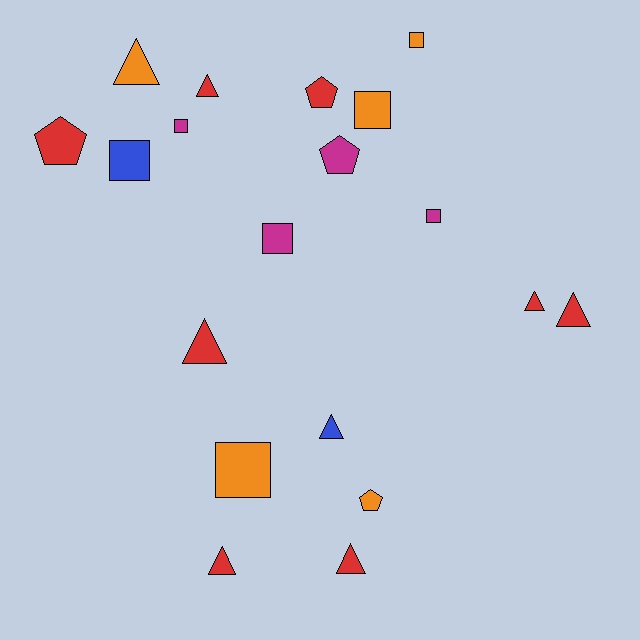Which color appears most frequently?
Red, with 8 objects.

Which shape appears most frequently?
Triangle, with 8 objects.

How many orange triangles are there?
There is 1 orange triangle.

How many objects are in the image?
There are 19 objects.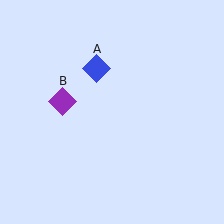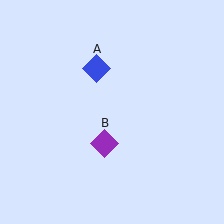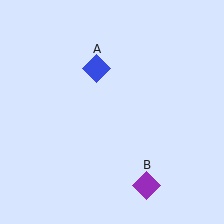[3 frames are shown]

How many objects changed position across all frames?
1 object changed position: purple diamond (object B).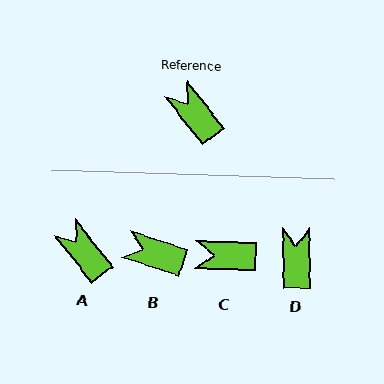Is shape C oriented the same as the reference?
No, it is off by about 50 degrees.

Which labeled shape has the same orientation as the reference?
A.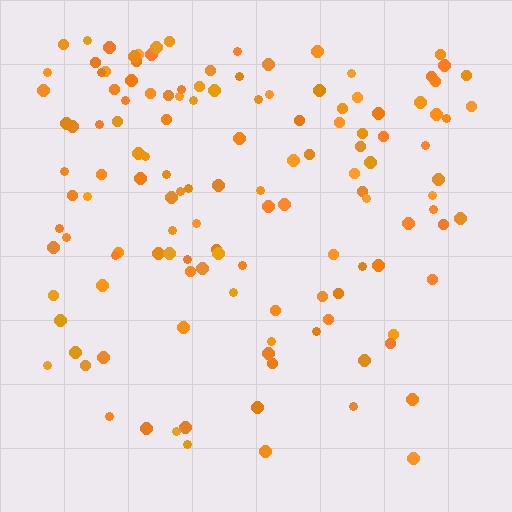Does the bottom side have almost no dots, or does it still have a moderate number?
Still a moderate number, just noticeably fewer than the top.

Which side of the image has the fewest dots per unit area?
The bottom.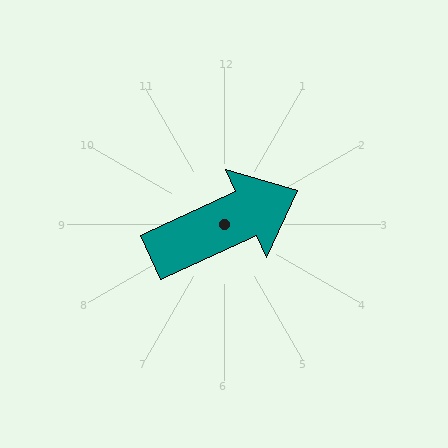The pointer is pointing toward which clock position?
Roughly 2 o'clock.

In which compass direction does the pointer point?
Northeast.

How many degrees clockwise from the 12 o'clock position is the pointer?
Approximately 65 degrees.